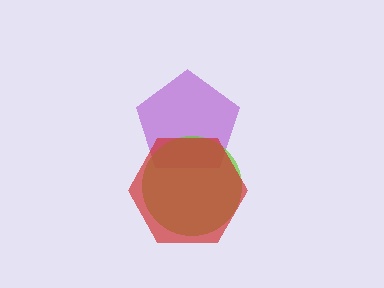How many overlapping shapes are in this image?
There are 3 overlapping shapes in the image.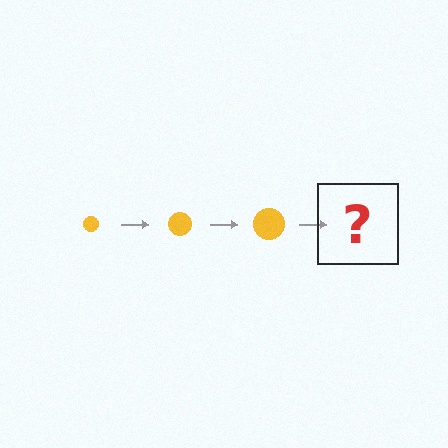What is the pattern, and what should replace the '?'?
The pattern is that the circle gets progressively larger each step. The '?' should be a yellow circle, larger than the previous one.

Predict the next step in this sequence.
The next step is a yellow circle, larger than the previous one.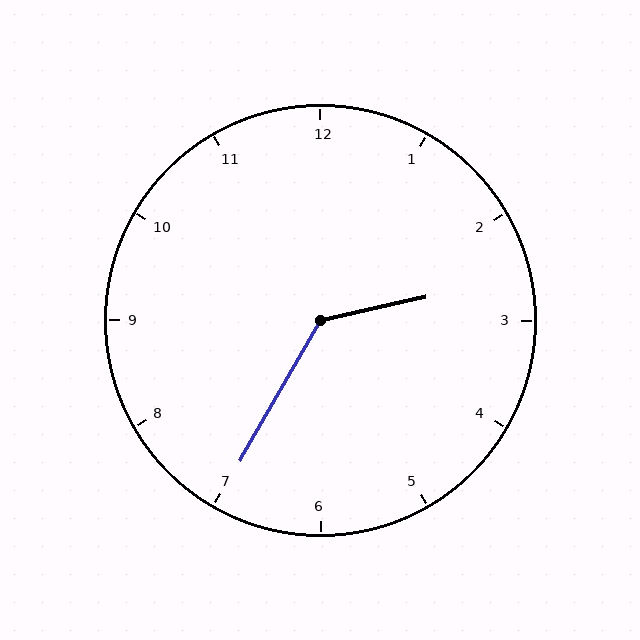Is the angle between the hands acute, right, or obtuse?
It is obtuse.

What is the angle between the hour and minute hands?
Approximately 132 degrees.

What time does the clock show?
2:35.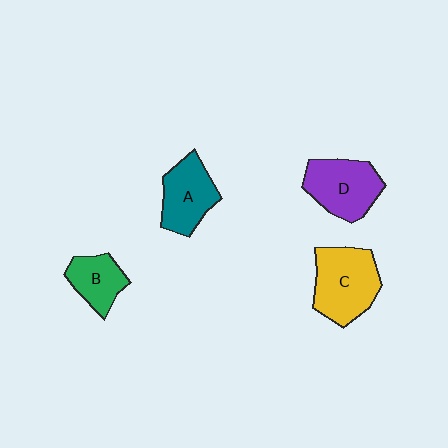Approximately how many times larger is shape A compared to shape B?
Approximately 1.3 times.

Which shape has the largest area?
Shape C (yellow).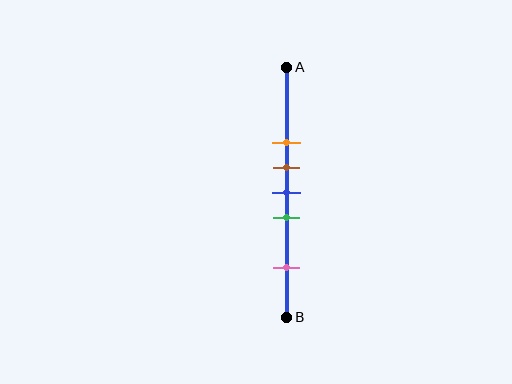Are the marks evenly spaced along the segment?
No, the marks are not evenly spaced.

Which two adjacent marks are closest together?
The brown and blue marks are the closest adjacent pair.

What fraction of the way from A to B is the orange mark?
The orange mark is approximately 30% (0.3) of the way from A to B.